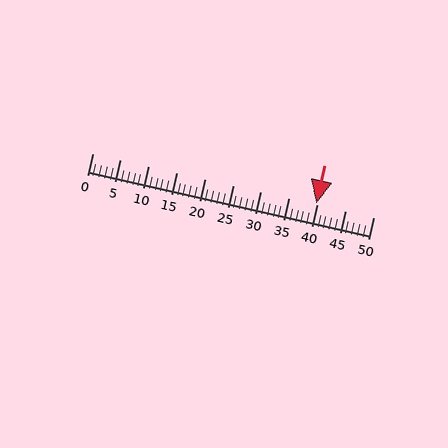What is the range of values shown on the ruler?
The ruler shows values from 0 to 50.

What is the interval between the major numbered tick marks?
The major tick marks are spaced 5 units apart.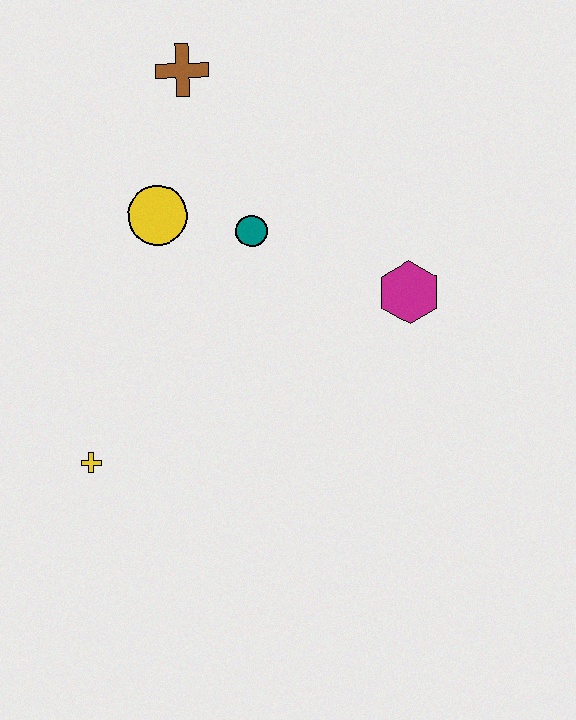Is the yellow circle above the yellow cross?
Yes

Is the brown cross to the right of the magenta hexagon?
No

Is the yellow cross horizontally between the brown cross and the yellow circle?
No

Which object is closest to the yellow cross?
The yellow circle is closest to the yellow cross.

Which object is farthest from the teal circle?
The yellow cross is farthest from the teal circle.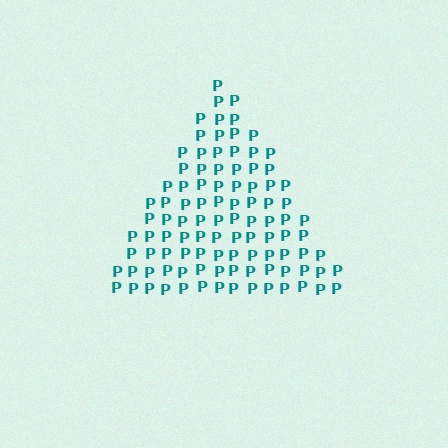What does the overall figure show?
The overall figure shows a triangle.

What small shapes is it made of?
It is made of small letter P's.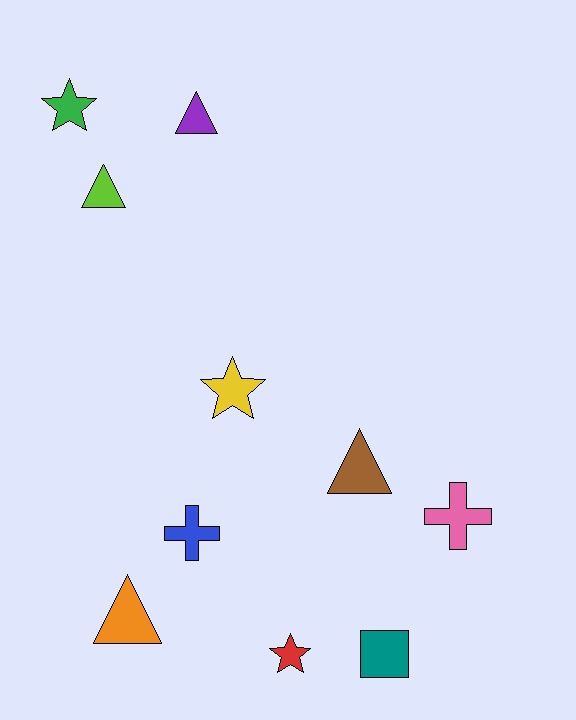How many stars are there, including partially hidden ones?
There are 3 stars.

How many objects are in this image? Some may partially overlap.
There are 10 objects.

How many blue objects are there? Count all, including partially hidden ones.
There is 1 blue object.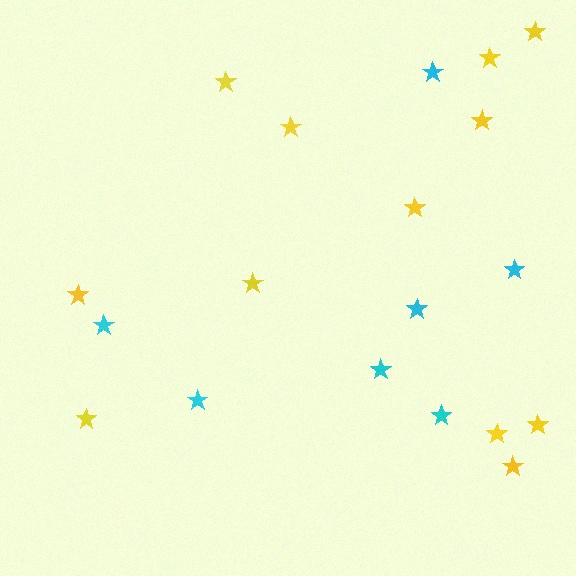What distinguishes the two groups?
There are 2 groups: one group of cyan stars (7) and one group of yellow stars (12).